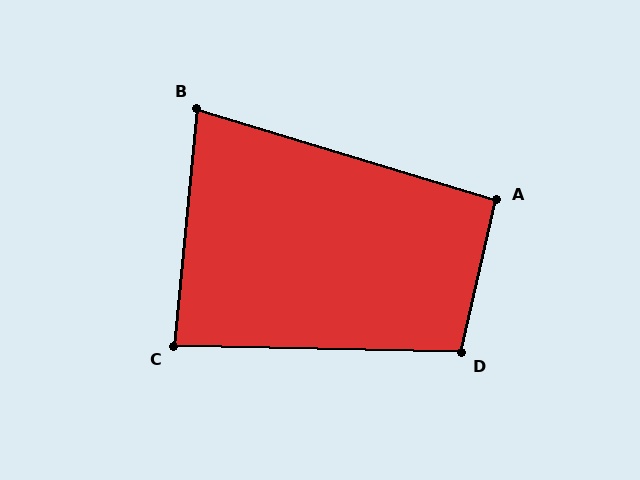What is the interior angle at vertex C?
Approximately 86 degrees (approximately right).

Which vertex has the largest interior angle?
D, at approximately 102 degrees.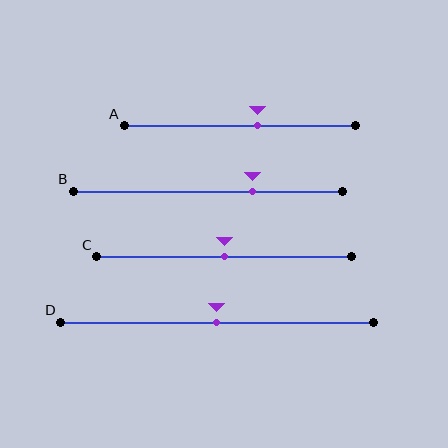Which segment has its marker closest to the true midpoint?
Segment C has its marker closest to the true midpoint.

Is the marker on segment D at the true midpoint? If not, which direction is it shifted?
Yes, the marker on segment D is at the true midpoint.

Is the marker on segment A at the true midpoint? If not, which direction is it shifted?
No, the marker on segment A is shifted to the right by about 8% of the segment length.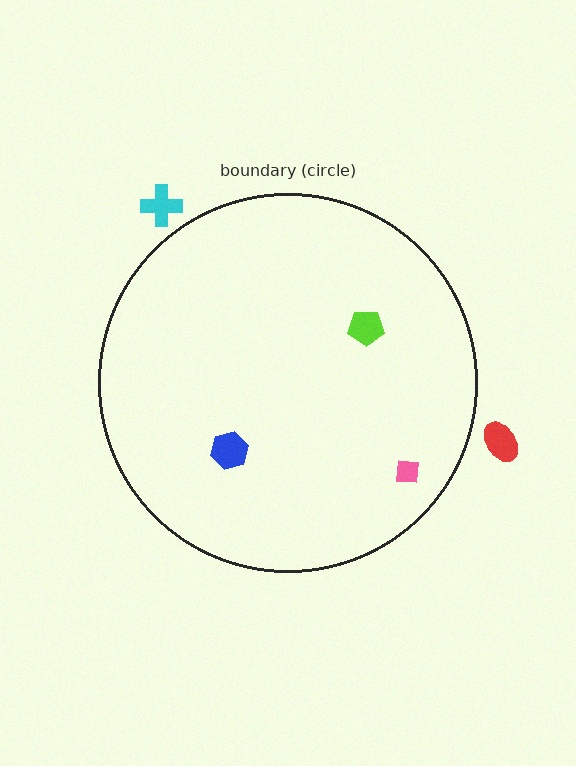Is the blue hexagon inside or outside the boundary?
Inside.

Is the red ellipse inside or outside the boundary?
Outside.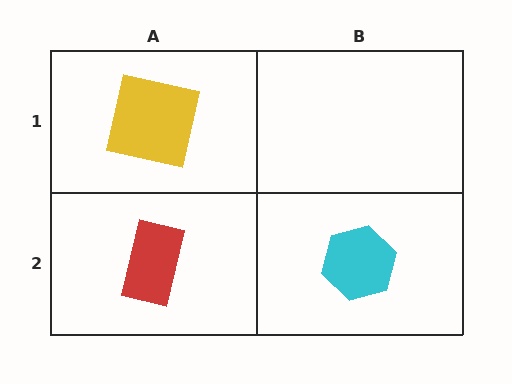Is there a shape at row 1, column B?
No, that cell is empty.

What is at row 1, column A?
A yellow square.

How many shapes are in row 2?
2 shapes.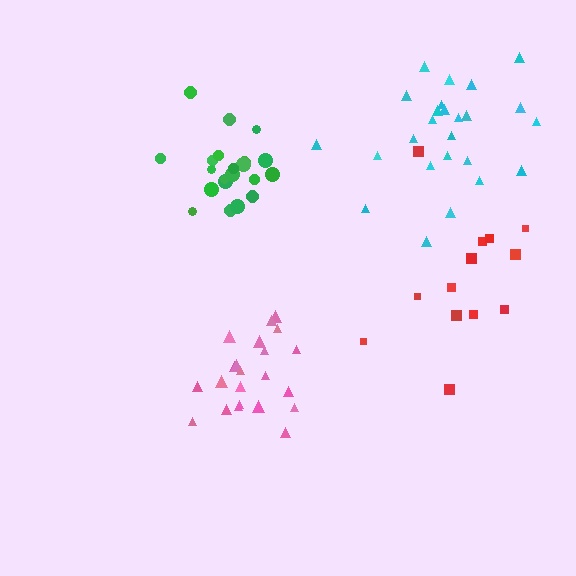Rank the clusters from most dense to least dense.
green, pink, red, cyan.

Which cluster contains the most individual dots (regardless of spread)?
Cyan (25).